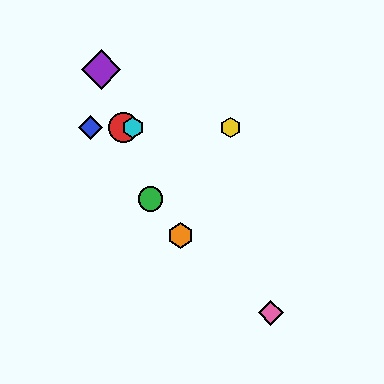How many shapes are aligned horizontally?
4 shapes (the red circle, the blue diamond, the yellow hexagon, the cyan hexagon) are aligned horizontally.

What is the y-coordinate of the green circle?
The green circle is at y≈199.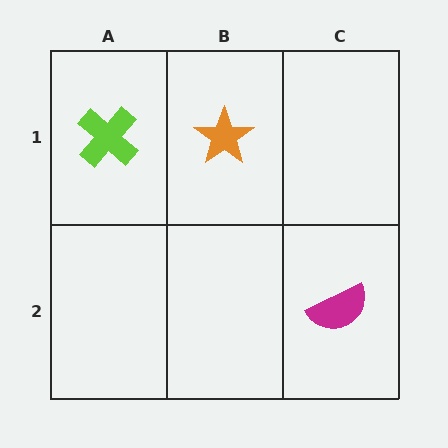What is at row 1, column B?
An orange star.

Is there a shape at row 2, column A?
No, that cell is empty.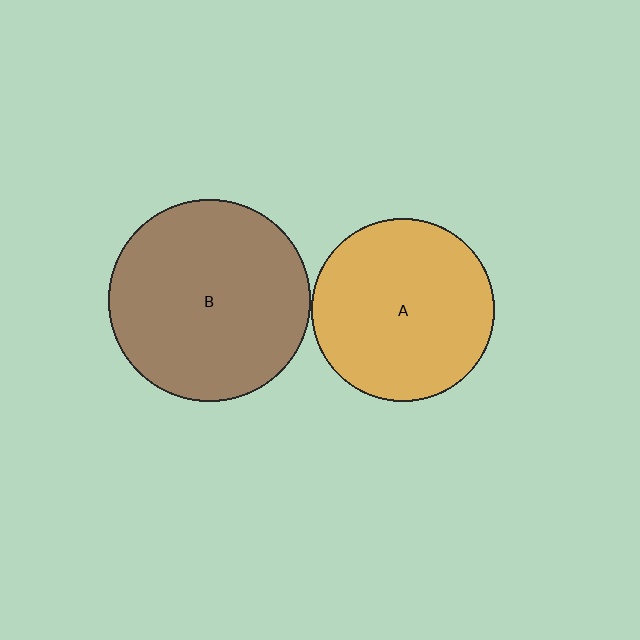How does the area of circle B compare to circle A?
Approximately 1.2 times.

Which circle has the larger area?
Circle B (brown).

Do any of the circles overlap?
No, none of the circles overlap.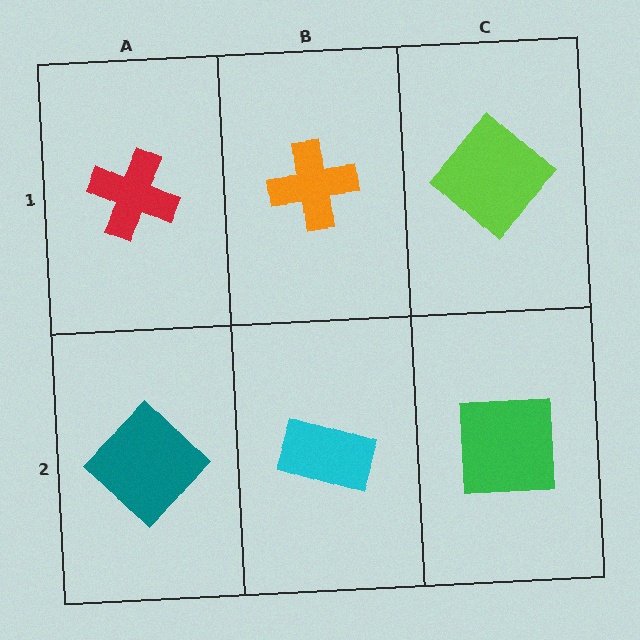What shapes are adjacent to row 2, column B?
An orange cross (row 1, column B), a teal diamond (row 2, column A), a green square (row 2, column C).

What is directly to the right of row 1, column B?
A lime diamond.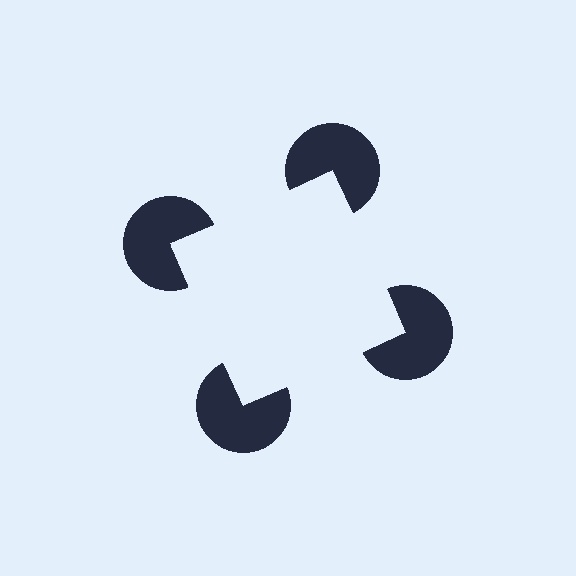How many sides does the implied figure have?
4 sides.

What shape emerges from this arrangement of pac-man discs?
An illusory square — its edges are inferred from the aligned wedge cuts in the pac-man discs, not physically drawn.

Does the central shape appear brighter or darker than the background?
It typically appears slightly brighter than the background, even though no actual brightness change is drawn.